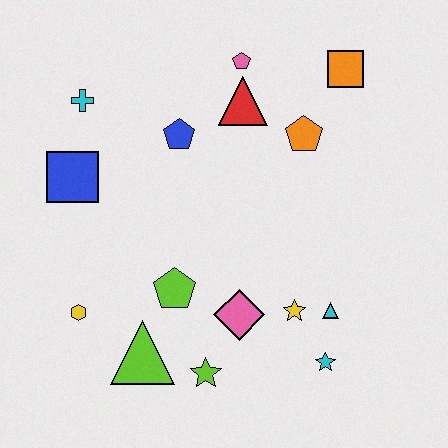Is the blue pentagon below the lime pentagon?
No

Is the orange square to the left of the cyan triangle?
No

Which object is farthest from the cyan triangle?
The cyan cross is farthest from the cyan triangle.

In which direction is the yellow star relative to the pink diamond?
The yellow star is to the right of the pink diamond.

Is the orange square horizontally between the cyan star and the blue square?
No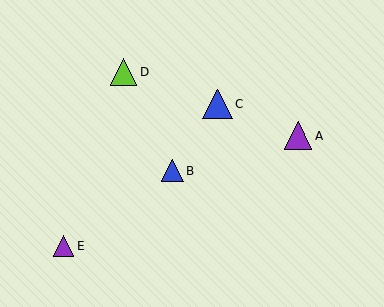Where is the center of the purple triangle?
The center of the purple triangle is at (298, 136).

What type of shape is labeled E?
Shape E is a purple triangle.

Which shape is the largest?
The blue triangle (labeled C) is the largest.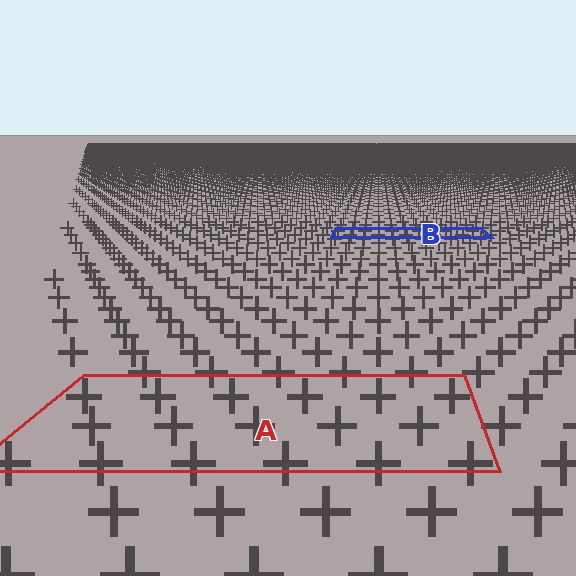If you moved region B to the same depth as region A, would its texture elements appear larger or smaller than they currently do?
They would appear larger. At a closer depth, the same texture elements are projected at a bigger on-screen size.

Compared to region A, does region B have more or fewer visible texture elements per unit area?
Region B has more texture elements per unit area — they are packed more densely because it is farther away.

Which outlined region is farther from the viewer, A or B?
Region B is farther from the viewer — the texture elements inside it appear smaller and more densely packed.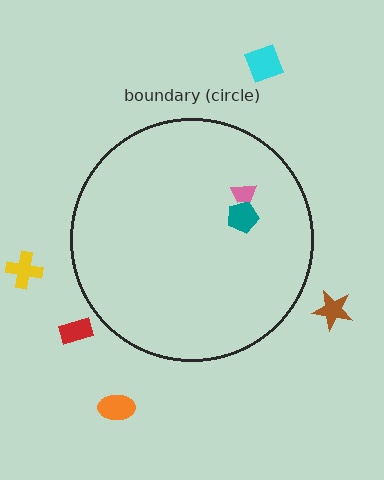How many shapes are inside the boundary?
2 inside, 5 outside.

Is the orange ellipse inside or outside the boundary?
Outside.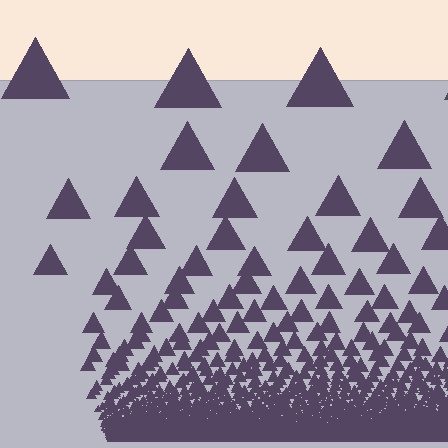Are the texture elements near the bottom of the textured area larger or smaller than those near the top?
Smaller. The gradient is inverted — elements near the bottom are smaller and denser.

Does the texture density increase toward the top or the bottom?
Density increases toward the bottom.